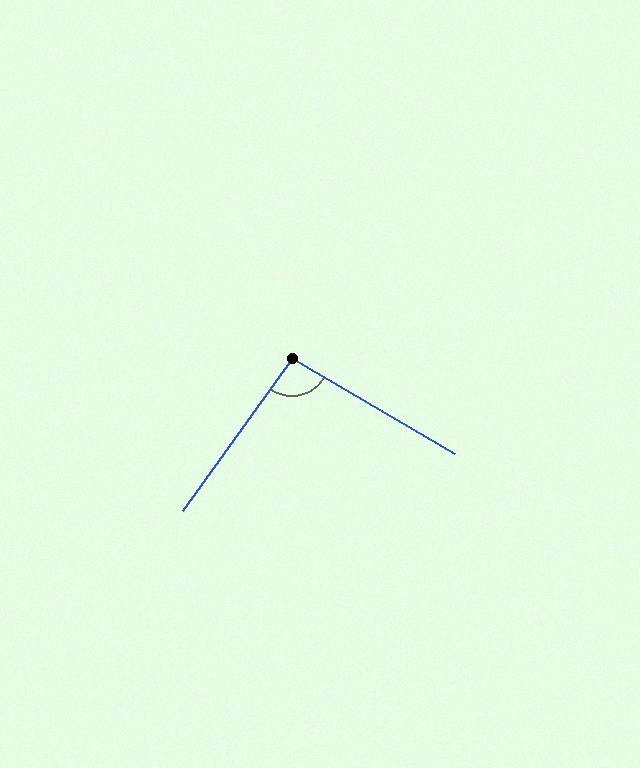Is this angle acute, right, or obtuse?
It is obtuse.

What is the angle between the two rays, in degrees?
Approximately 96 degrees.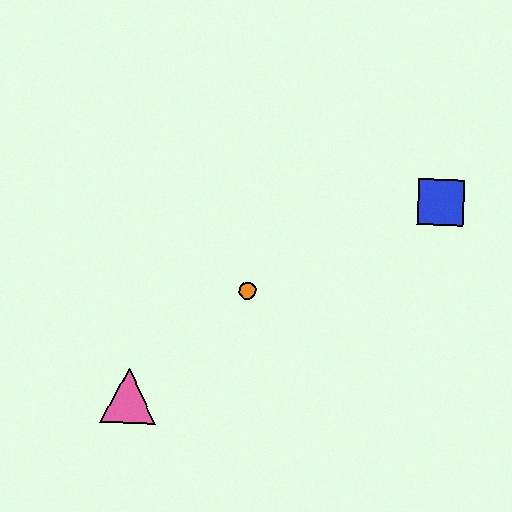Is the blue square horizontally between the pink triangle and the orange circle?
No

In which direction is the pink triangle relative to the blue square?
The pink triangle is to the left of the blue square.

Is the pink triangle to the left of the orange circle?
Yes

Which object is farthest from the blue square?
The pink triangle is farthest from the blue square.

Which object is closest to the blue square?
The orange circle is closest to the blue square.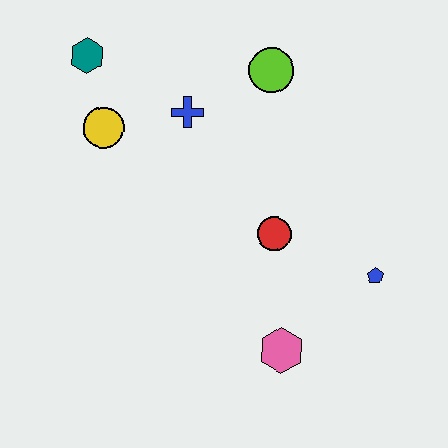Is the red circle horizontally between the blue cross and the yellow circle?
No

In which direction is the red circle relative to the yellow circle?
The red circle is to the right of the yellow circle.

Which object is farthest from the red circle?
The teal hexagon is farthest from the red circle.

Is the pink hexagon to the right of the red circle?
Yes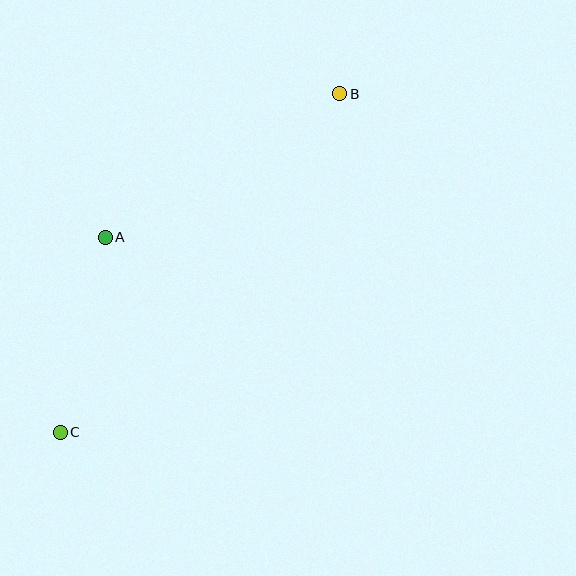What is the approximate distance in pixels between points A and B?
The distance between A and B is approximately 275 pixels.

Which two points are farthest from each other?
Points B and C are farthest from each other.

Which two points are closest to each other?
Points A and C are closest to each other.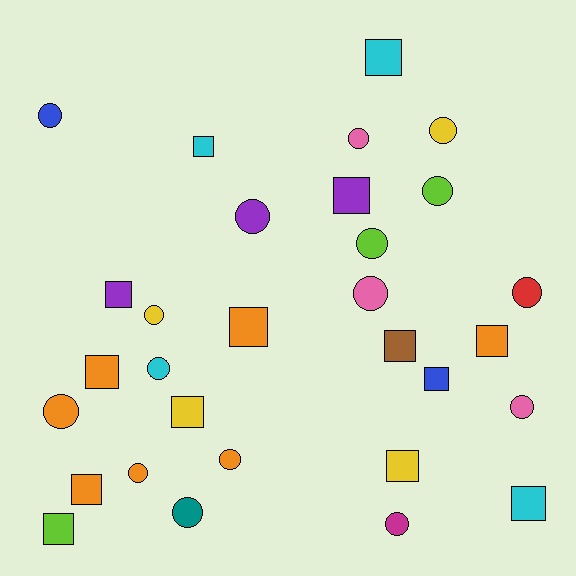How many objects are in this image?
There are 30 objects.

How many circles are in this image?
There are 16 circles.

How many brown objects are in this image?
There is 1 brown object.